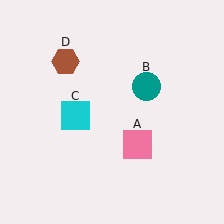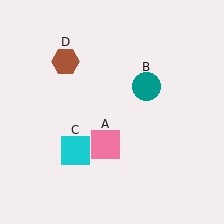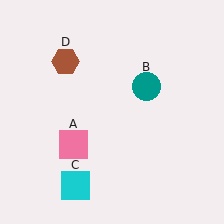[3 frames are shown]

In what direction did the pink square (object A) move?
The pink square (object A) moved left.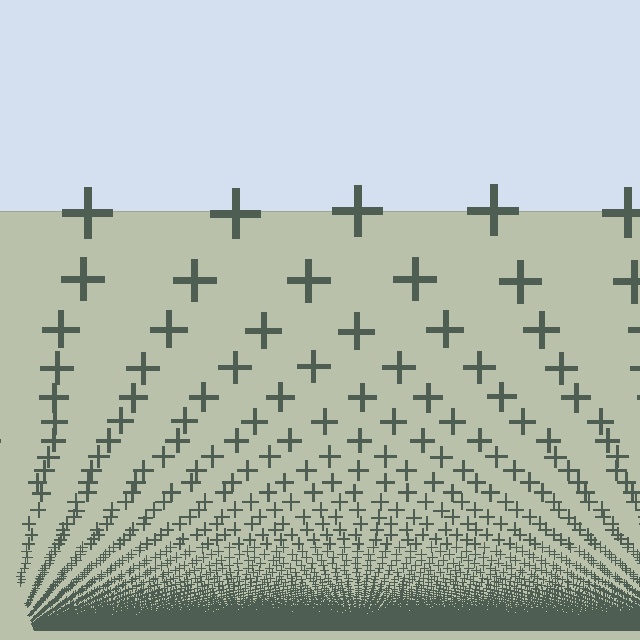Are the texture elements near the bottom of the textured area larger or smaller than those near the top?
Smaller. The gradient is inverted — elements near the bottom are smaller and denser.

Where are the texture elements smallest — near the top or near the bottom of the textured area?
Near the bottom.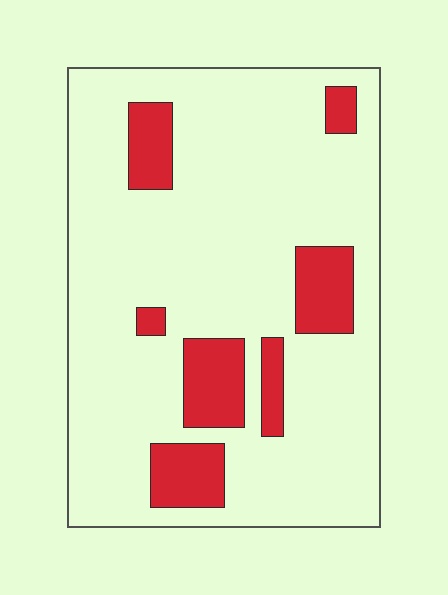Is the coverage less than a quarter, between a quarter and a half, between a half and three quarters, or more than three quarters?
Less than a quarter.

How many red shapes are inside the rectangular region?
7.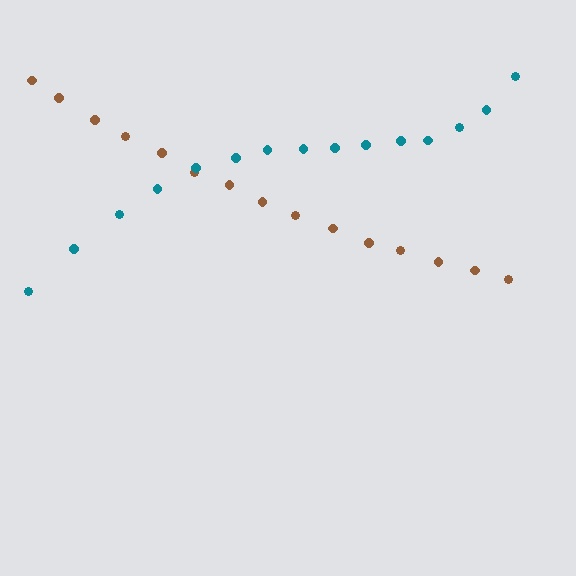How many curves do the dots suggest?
There are 2 distinct paths.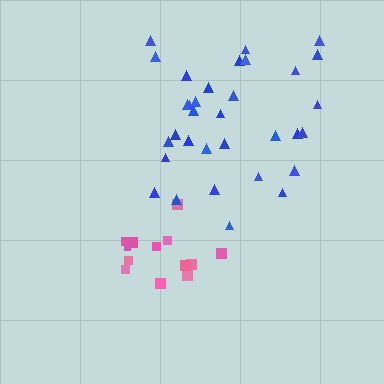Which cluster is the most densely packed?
Pink.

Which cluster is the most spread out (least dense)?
Blue.